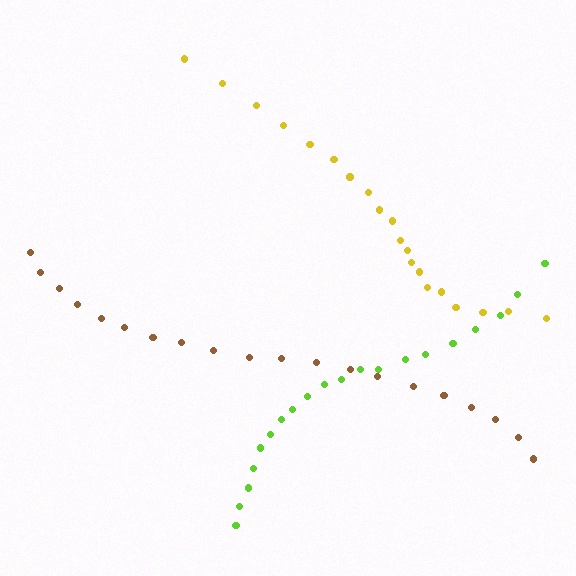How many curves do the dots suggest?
There are 3 distinct paths.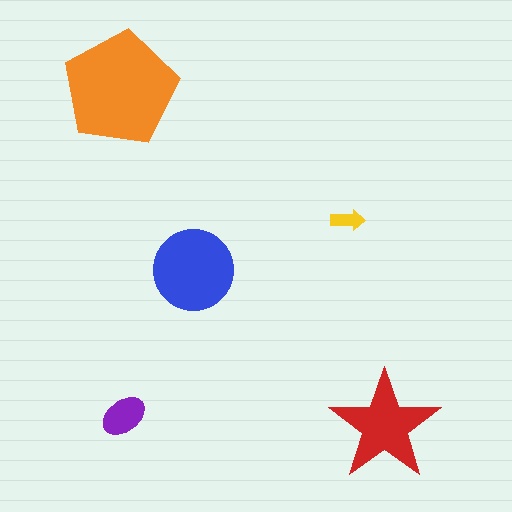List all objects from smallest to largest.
The yellow arrow, the purple ellipse, the red star, the blue circle, the orange pentagon.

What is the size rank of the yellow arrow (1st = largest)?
5th.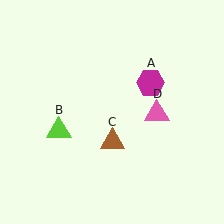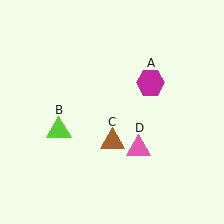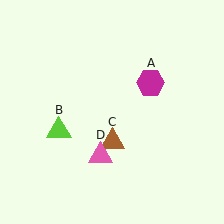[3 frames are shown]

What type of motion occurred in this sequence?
The pink triangle (object D) rotated clockwise around the center of the scene.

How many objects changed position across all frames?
1 object changed position: pink triangle (object D).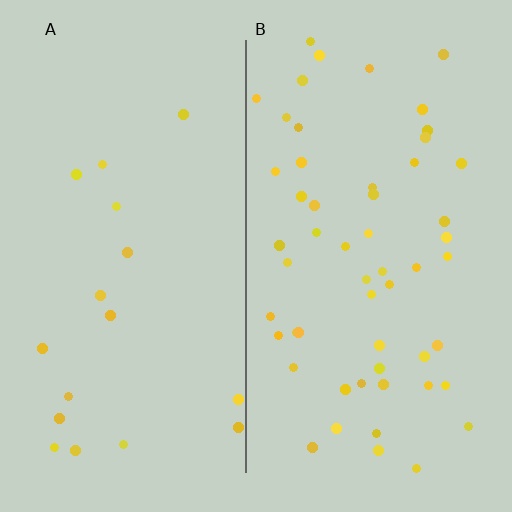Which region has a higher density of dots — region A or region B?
B (the right).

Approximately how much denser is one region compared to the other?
Approximately 3.1× — region B over region A.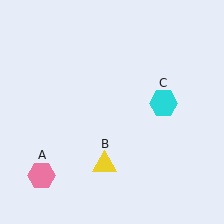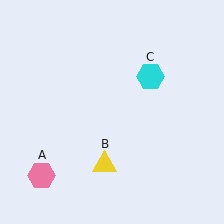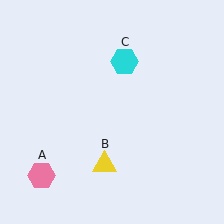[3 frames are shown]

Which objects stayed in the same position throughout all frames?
Pink hexagon (object A) and yellow triangle (object B) remained stationary.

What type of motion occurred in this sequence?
The cyan hexagon (object C) rotated counterclockwise around the center of the scene.